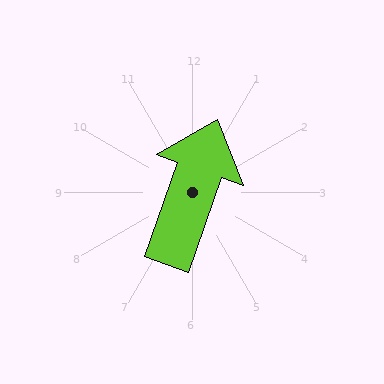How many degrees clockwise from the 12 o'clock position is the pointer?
Approximately 19 degrees.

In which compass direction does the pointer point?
North.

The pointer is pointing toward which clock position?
Roughly 1 o'clock.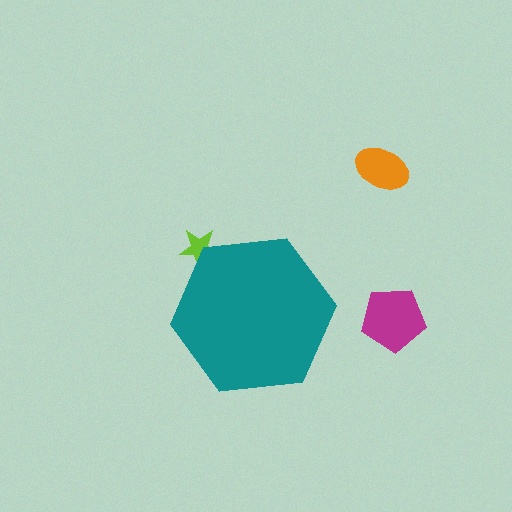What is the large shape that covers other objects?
A teal hexagon.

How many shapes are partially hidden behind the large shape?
1 shape is partially hidden.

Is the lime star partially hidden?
Yes, the lime star is partially hidden behind the teal hexagon.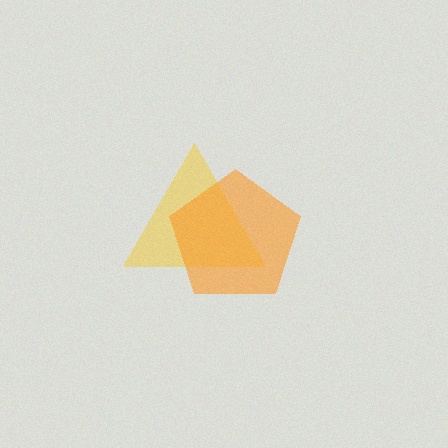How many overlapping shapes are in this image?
There are 2 overlapping shapes in the image.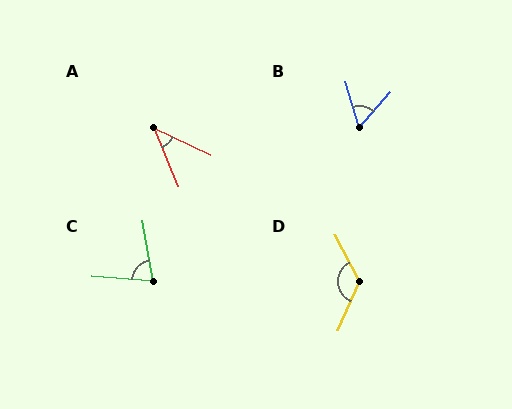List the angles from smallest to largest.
A (42°), B (58°), C (76°), D (129°).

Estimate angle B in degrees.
Approximately 58 degrees.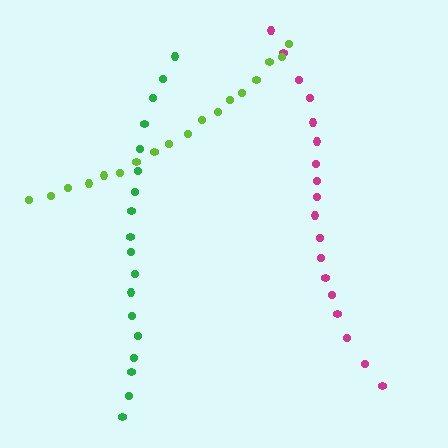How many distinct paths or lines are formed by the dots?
There are 3 distinct paths.